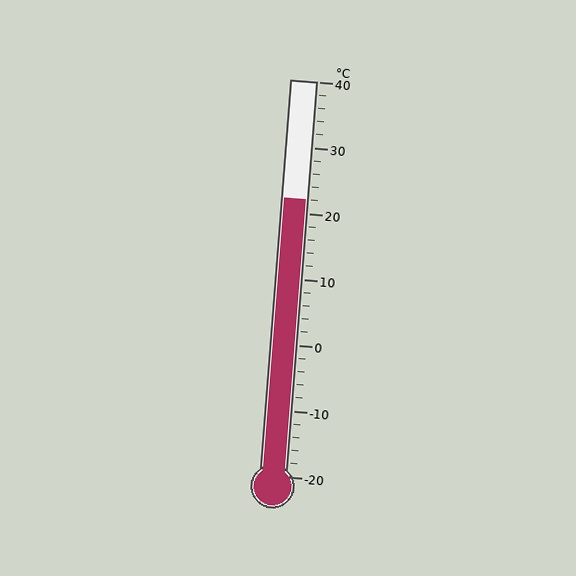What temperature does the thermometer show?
The thermometer shows approximately 22°C.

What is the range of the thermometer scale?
The thermometer scale ranges from -20°C to 40°C.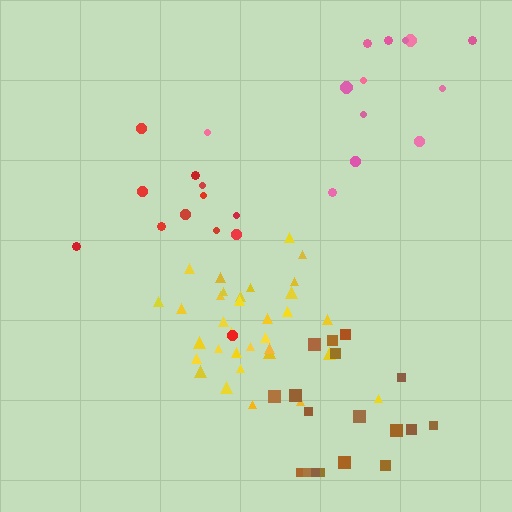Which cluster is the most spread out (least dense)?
Pink.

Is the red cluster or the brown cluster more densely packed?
Brown.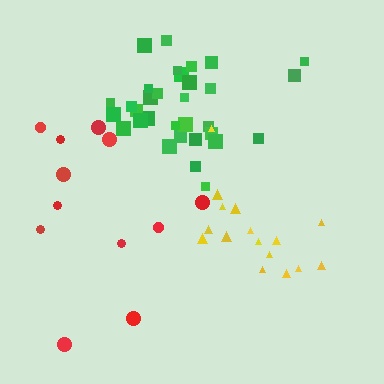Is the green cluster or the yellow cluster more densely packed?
Green.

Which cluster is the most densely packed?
Green.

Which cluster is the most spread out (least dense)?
Red.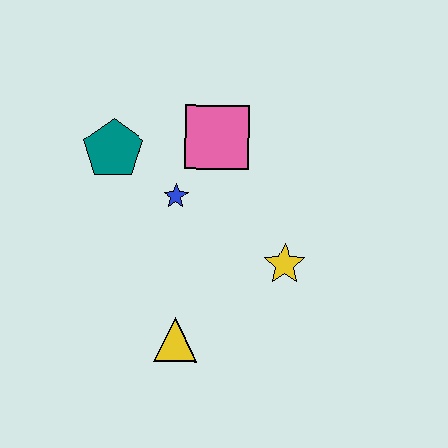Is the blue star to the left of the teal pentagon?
No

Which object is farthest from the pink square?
The yellow triangle is farthest from the pink square.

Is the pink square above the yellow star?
Yes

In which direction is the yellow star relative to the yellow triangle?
The yellow star is to the right of the yellow triangle.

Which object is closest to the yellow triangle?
The yellow star is closest to the yellow triangle.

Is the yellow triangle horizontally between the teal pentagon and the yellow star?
Yes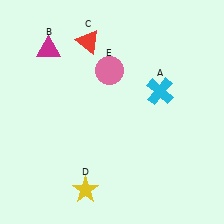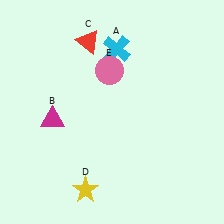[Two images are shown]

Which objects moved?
The objects that moved are: the cyan cross (A), the magenta triangle (B).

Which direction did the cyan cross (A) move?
The cyan cross (A) moved left.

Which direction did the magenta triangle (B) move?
The magenta triangle (B) moved down.